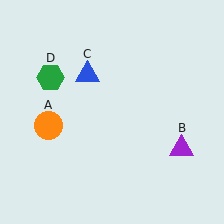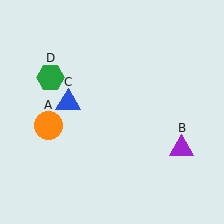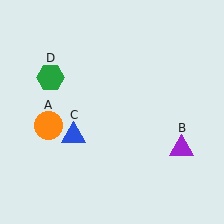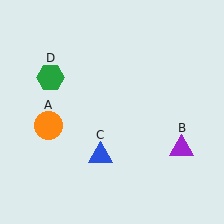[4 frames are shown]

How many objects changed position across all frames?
1 object changed position: blue triangle (object C).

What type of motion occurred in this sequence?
The blue triangle (object C) rotated counterclockwise around the center of the scene.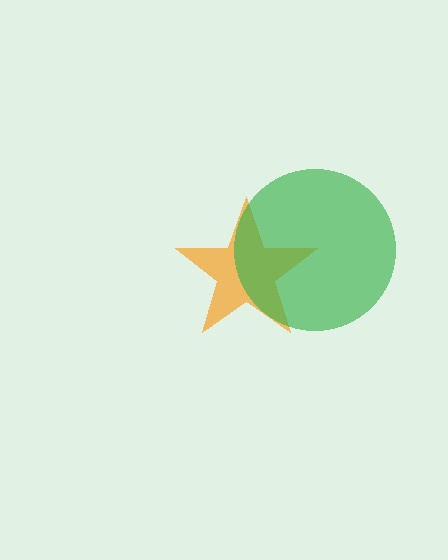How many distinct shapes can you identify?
There are 2 distinct shapes: an orange star, a green circle.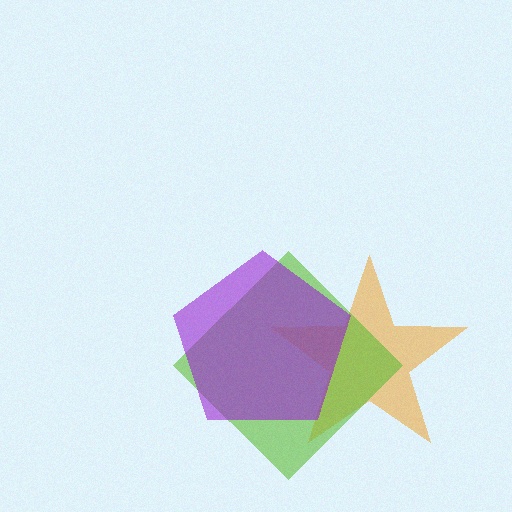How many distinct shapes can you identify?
There are 3 distinct shapes: an orange star, a lime diamond, a purple pentagon.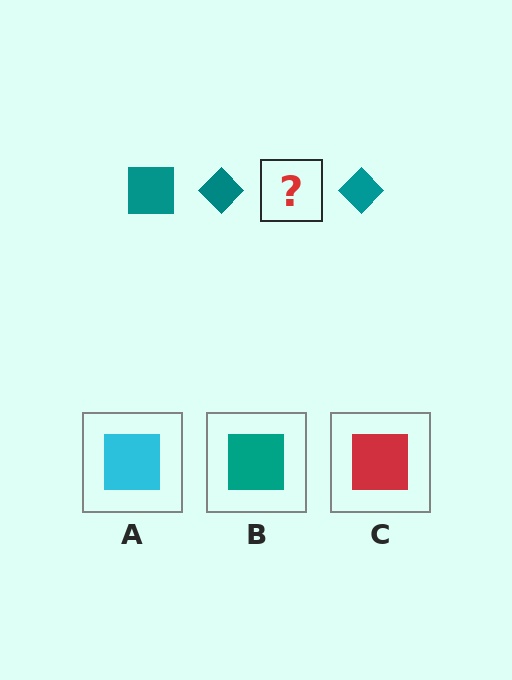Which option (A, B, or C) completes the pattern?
B.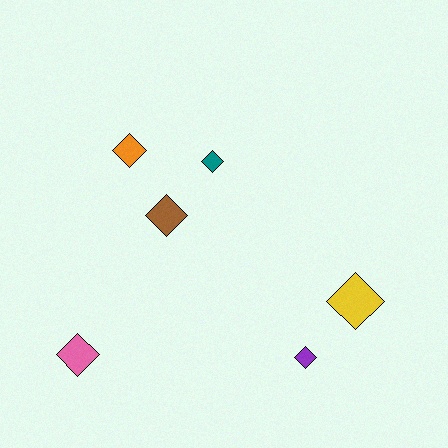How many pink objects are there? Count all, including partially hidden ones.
There is 1 pink object.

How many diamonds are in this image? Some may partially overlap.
There are 6 diamonds.